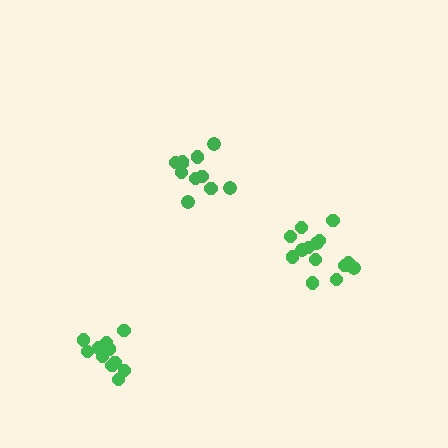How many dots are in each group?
Group 1: 11 dots, Group 2: 14 dots, Group 3: 11 dots (36 total).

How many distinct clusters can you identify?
There are 3 distinct clusters.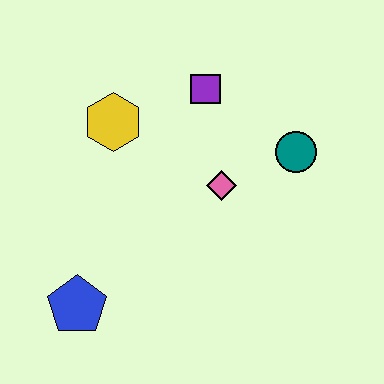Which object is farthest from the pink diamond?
The blue pentagon is farthest from the pink diamond.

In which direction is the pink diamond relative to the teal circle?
The pink diamond is to the left of the teal circle.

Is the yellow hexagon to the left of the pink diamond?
Yes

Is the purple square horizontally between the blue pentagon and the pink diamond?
Yes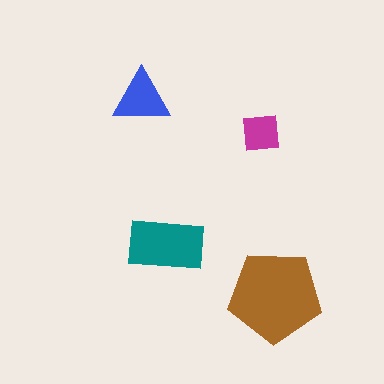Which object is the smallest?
The magenta square.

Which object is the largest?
The brown pentagon.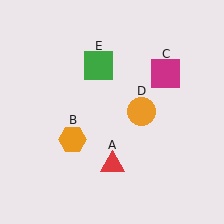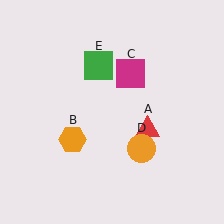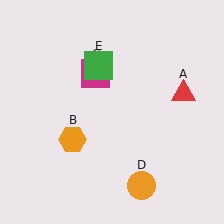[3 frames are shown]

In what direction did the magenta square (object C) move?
The magenta square (object C) moved left.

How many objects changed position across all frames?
3 objects changed position: red triangle (object A), magenta square (object C), orange circle (object D).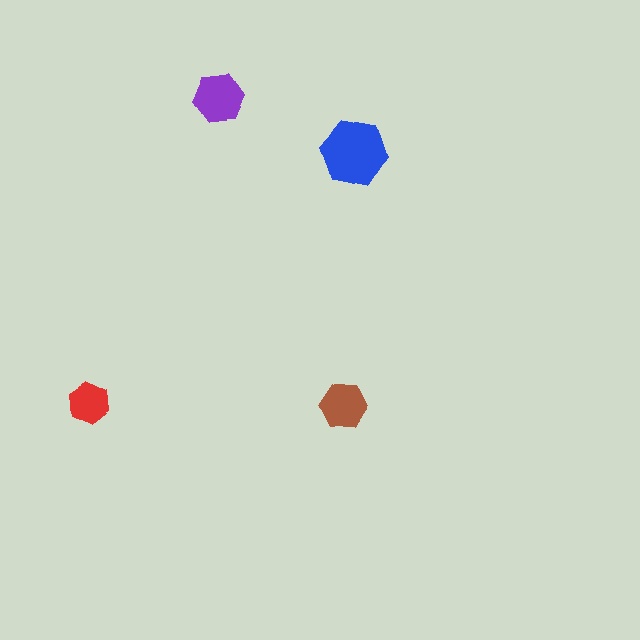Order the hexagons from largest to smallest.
the blue one, the purple one, the brown one, the red one.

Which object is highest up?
The purple hexagon is topmost.